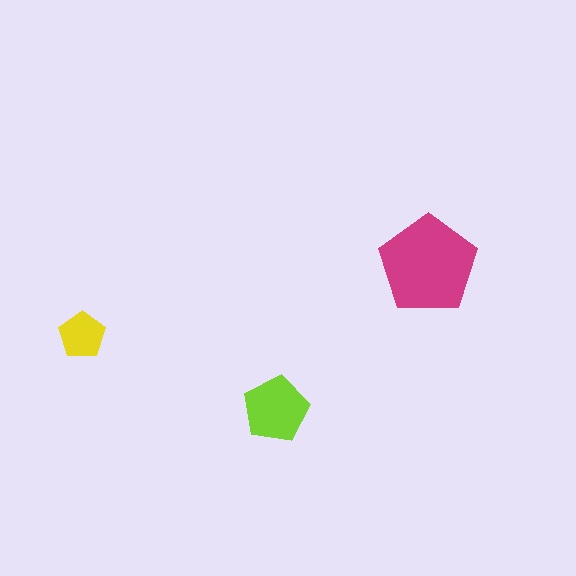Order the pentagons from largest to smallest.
the magenta one, the lime one, the yellow one.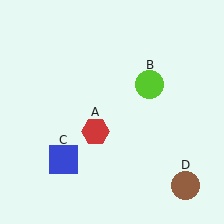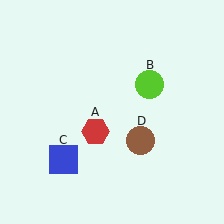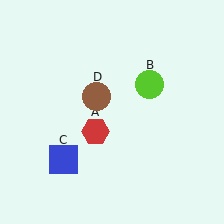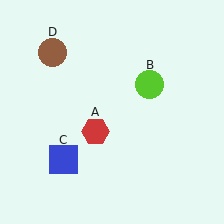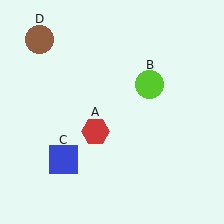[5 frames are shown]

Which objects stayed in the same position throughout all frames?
Red hexagon (object A) and lime circle (object B) and blue square (object C) remained stationary.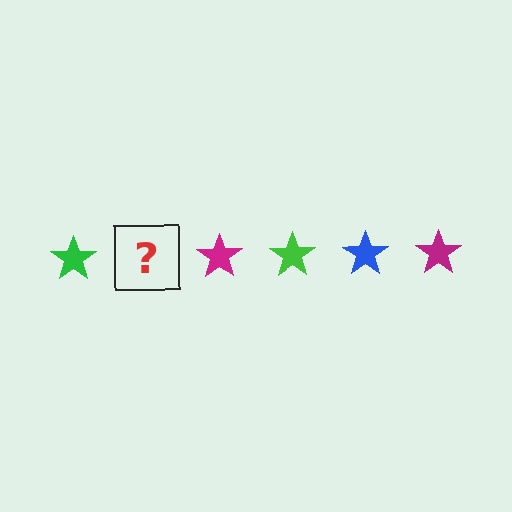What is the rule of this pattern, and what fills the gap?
The rule is that the pattern cycles through green, blue, magenta stars. The gap should be filled with a blue star.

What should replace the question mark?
The question mark should be replaced with a blue star.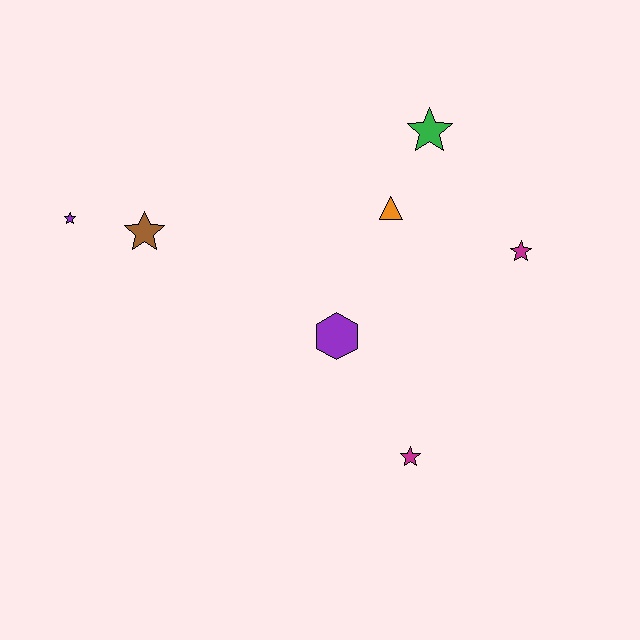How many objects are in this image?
There are 7 objects.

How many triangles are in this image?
There is 1 triangle.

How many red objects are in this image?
There are no red objects.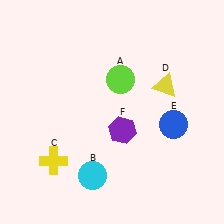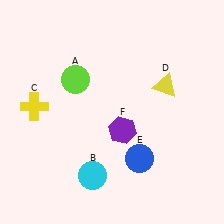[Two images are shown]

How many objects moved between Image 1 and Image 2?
3 objects moved between the two images.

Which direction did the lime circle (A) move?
The lime circle (A) moved left.